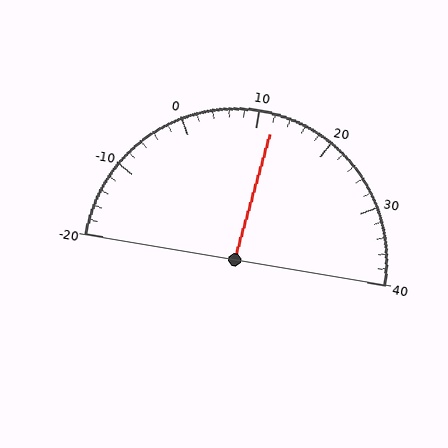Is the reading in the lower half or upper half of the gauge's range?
The reading is in the upper half of the range (-20 to 40).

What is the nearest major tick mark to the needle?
The nearest major tick mark is 10.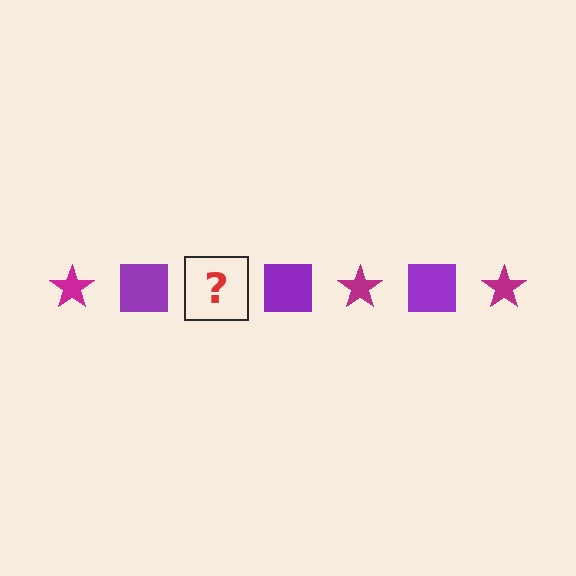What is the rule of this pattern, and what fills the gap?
The rule is that the pattern alternates between magenta star and purple square. The gap should be filled with a magenta star.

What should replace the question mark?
The question mark should be replaced with a magenta star.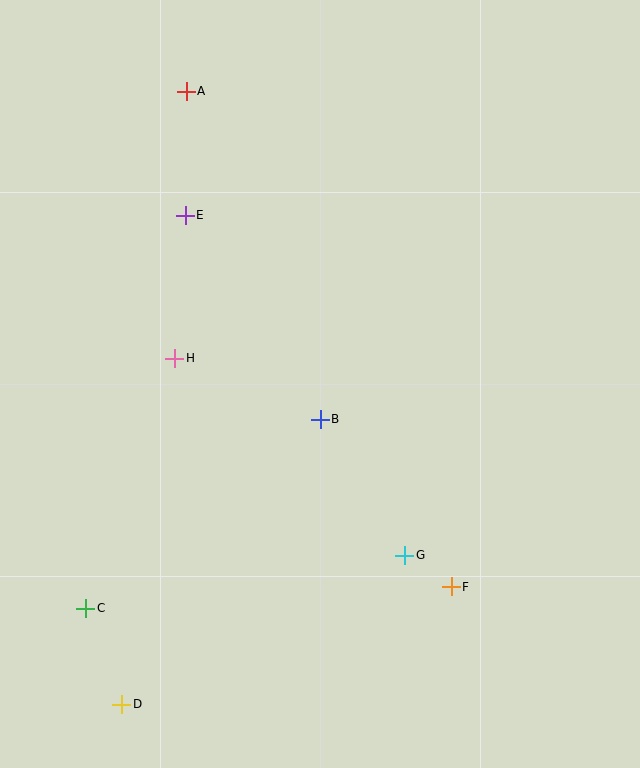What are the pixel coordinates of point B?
Point B is at (320, 419).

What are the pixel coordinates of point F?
Point F is at (451, 587).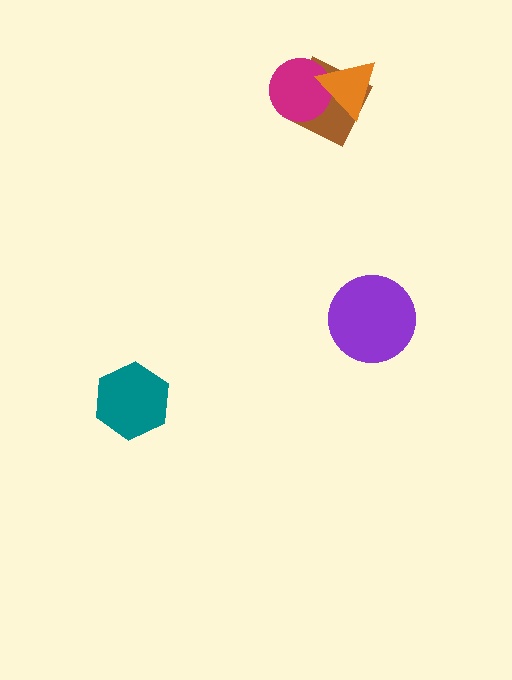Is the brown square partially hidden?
Yes, it is partially covered by another shape.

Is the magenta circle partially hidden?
Yes, it is partially covered by another shape.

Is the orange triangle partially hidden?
No, no other shape covers it.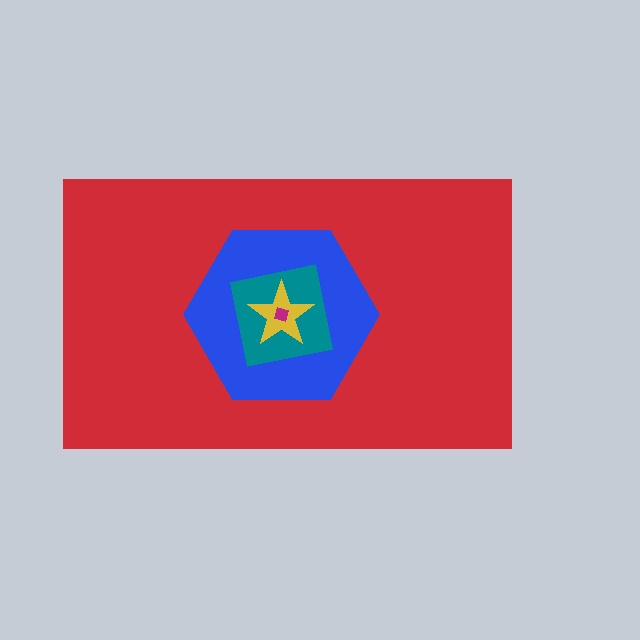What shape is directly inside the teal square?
The yellow star.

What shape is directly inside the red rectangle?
The blue hexagon.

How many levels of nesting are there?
5.